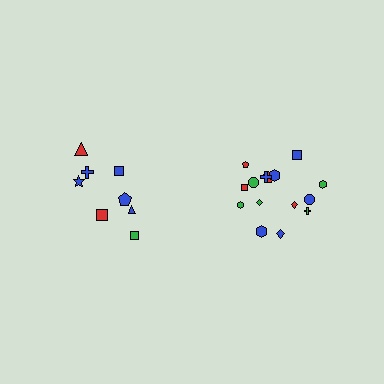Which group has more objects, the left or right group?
The right group.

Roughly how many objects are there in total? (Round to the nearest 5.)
Roughly 25 objects in total.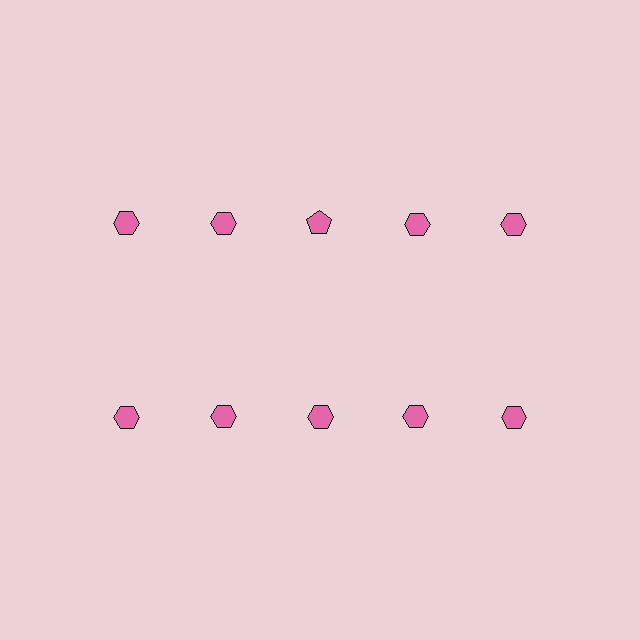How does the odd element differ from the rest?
It has a different shape: pentagon instead of hexagon.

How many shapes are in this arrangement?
There are 10 shapes arranged in a grid pattern.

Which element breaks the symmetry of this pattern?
The pink pentagon in the top row, center column breaks the symmetry. All other shapes are pink hexagons.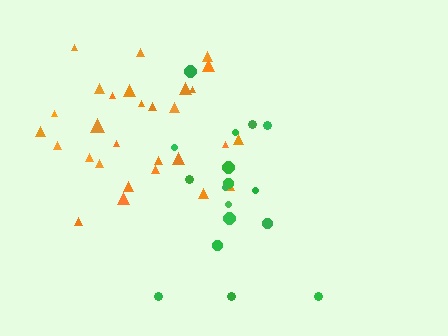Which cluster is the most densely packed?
Orange.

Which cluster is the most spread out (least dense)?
Green.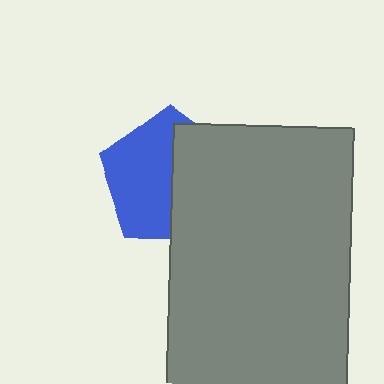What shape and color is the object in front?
The object in front is a gray rectangle.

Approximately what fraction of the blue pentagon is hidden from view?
Roughly 46% of the blue pentagon is hidden behind the gray rectangle.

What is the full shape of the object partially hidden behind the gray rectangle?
The partially hidden object is a blue pentagon.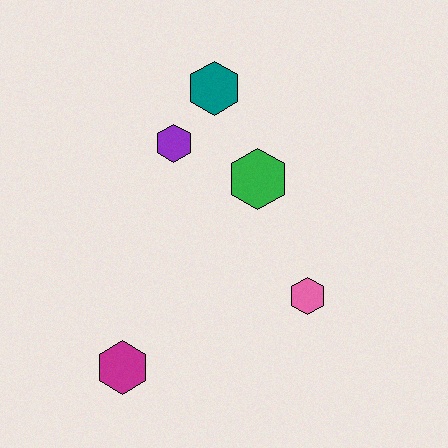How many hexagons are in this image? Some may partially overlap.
There are 5 hexagons.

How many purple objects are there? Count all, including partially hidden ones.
There is 1 purple object.